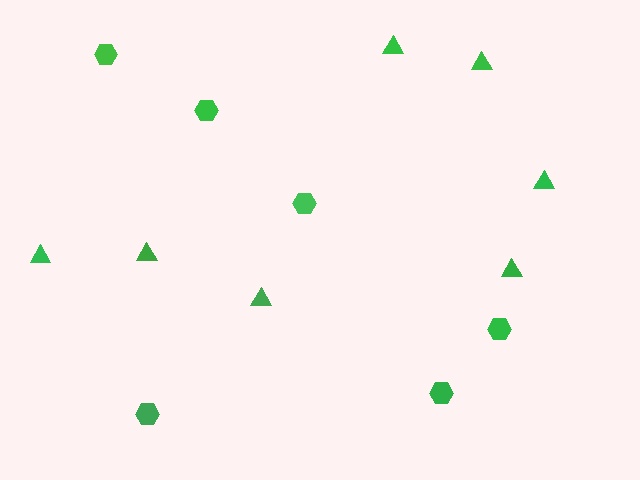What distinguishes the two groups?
There are 2 groups: one group of triangles (7) and one group of hexagons (6).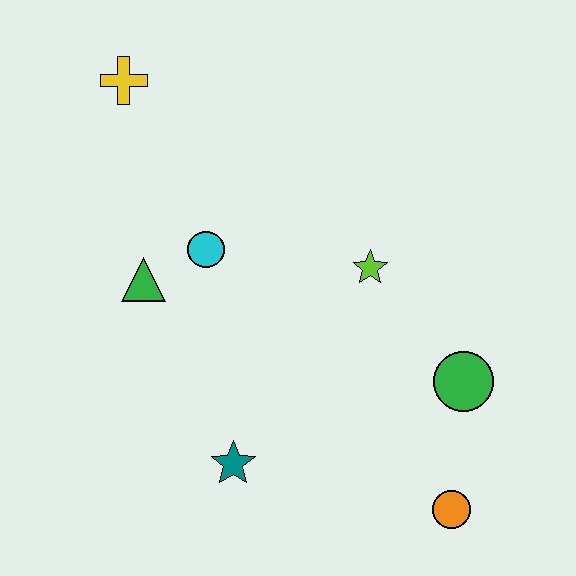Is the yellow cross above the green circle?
Yes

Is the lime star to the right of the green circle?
No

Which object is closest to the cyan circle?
The green triangle is closest to the cyan circle.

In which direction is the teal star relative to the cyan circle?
The teal star is below the cyan circle.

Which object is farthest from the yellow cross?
The orange circle is farthest from the yellow cross.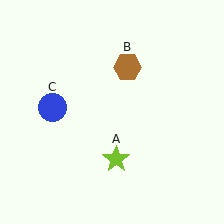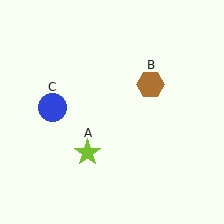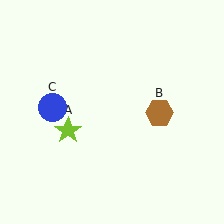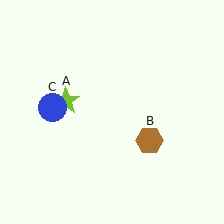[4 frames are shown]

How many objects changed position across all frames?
2 objects changed position: lime star (object A), brown hexagon (object B).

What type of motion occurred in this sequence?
The lime star (object A), brown hexagon (object B) rotated clockwise around the center of the scene.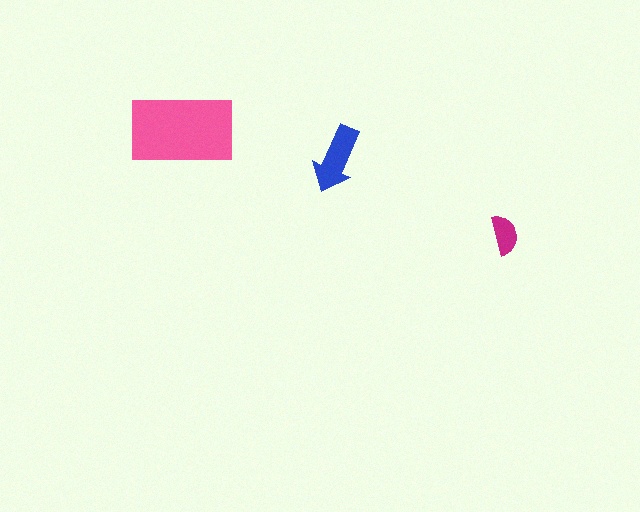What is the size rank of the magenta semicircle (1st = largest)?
3rd.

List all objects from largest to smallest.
The pink rectangle, the blue arrow, the magenta semicircle.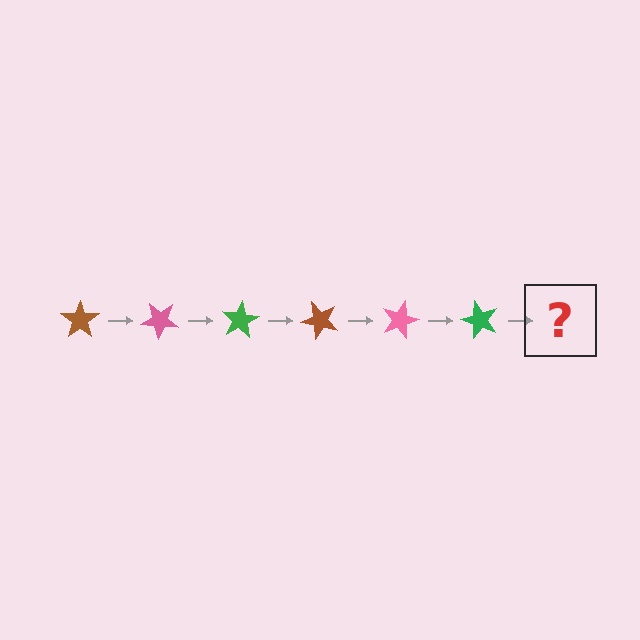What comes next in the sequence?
The next element should be a brown star, rotated 240 degrees from the start.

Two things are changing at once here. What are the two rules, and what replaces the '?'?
The two rules are that it rotates 40 degrees each step and the color cycles through brown, pink, and green. The '?' should be a brown star, rotated 240 degrees from the start.